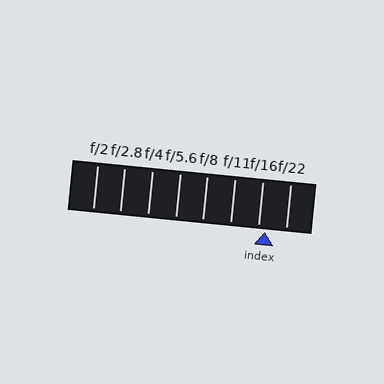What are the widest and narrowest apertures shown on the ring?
The widest aperture shown is f/2 and the narrowest is f/22.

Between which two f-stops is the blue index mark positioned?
The index mark is between f/16 and f/22.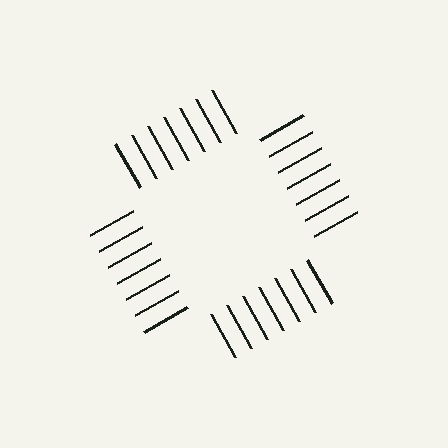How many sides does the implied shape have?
4 sides — the line-ends trace a square.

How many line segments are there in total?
28 — 7 along each of the 4 edges.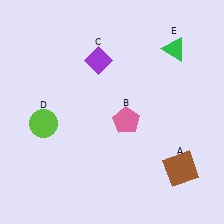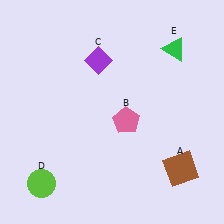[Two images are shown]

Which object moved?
The lime circle (D) moved down.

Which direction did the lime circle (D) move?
The lime circle (D) moved down.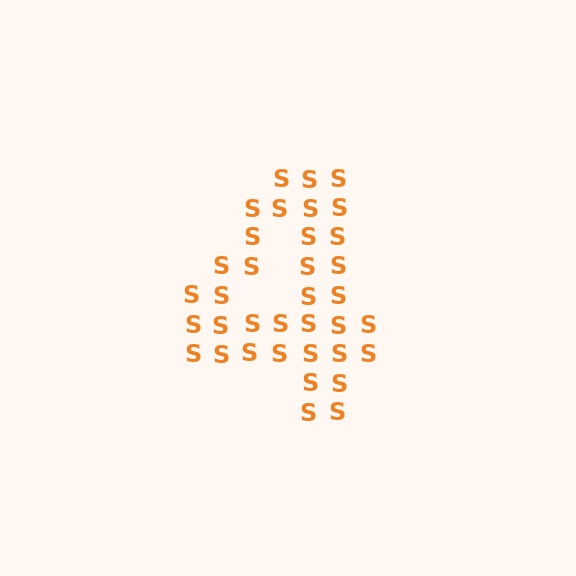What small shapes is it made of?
It is made of small letter S's.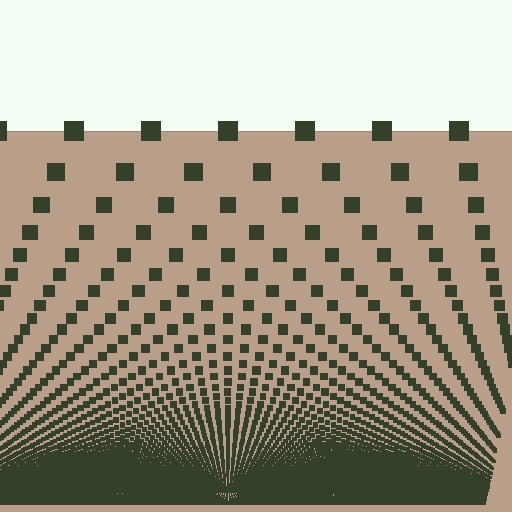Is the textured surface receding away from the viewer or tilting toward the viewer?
The surface appears to tilt toward the viewer. Texture elements get larger and sparser toward the top.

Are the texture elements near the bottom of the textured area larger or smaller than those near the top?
Smaller. The gradient is inverted — elements near the bottom are smaller and denser.